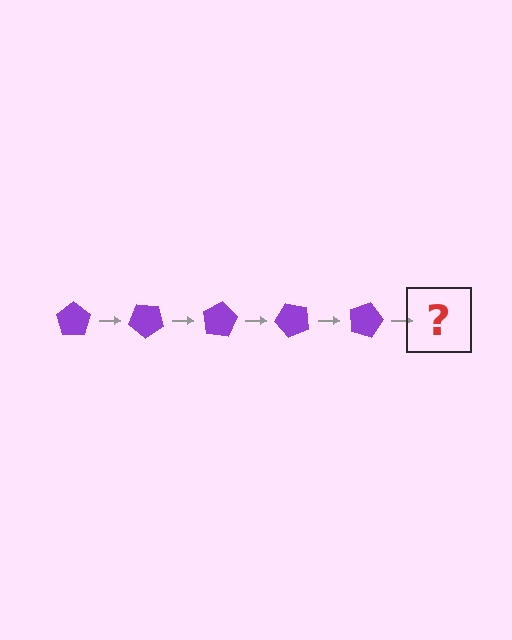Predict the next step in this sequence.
The next step is a purple pentagon rotated 200 degrees.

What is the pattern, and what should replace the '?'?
The pattern is that the pentagon rotates 40 degrees each step. The '?' should be a purple pentagon rotated 200 degrees.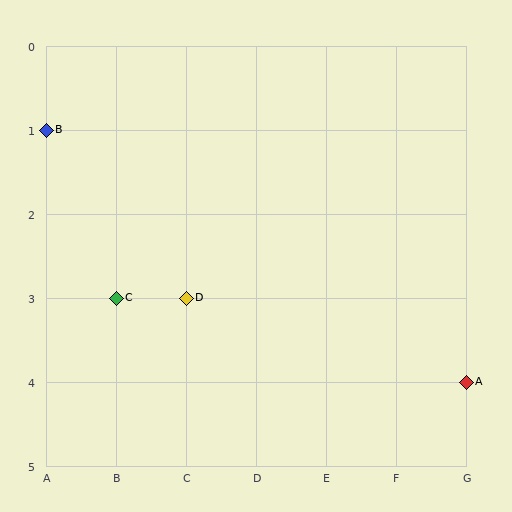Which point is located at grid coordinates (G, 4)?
Point A is at (G, 4).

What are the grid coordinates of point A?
Point A is at grid coordinates (G, 4).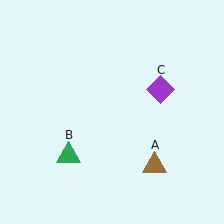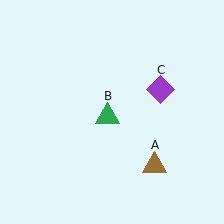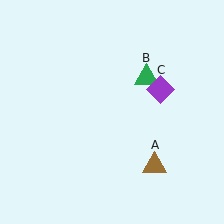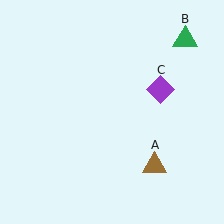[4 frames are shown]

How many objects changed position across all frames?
1 object changed position: green triangle (object B).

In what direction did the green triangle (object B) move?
The green triangle (object B) moved up and to the right.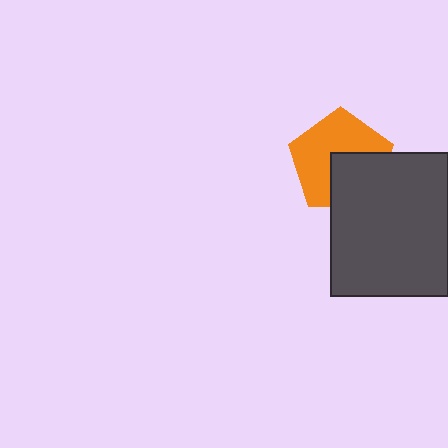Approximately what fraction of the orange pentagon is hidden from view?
Roughly 40% of the orange pentagon is hidden behind the dark gray rectangle.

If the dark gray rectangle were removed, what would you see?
You would see the complete orange pentagon.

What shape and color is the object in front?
The object in front is a dark gray rectangle.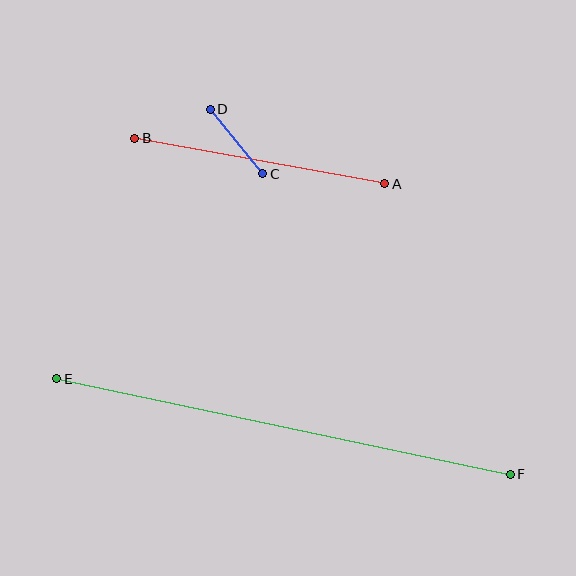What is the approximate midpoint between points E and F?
The midpoint is at approximately (283, 427) pixels.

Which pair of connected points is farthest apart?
Points E and F are farthest apart.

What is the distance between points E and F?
The distance is approximately 463 pixels.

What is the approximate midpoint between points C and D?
The midpoint is at approximately (237, 142) pixels.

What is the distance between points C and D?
The distance is approximately 83 pixels.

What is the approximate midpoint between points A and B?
The midpoint is at approximately (260, 161) pixels.